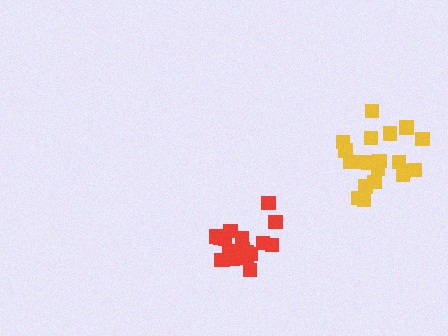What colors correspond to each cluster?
The clusters are colored: red, yellow.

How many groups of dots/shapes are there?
There are 2 groups.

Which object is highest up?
The yellow cluster is topmost.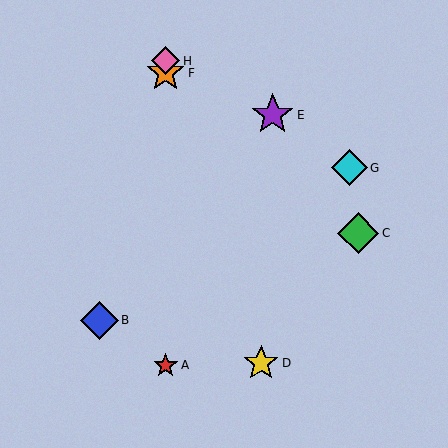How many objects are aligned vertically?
3 objects (A, F, H) are aligned vertically.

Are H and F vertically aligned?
Yes, both are at x≈166.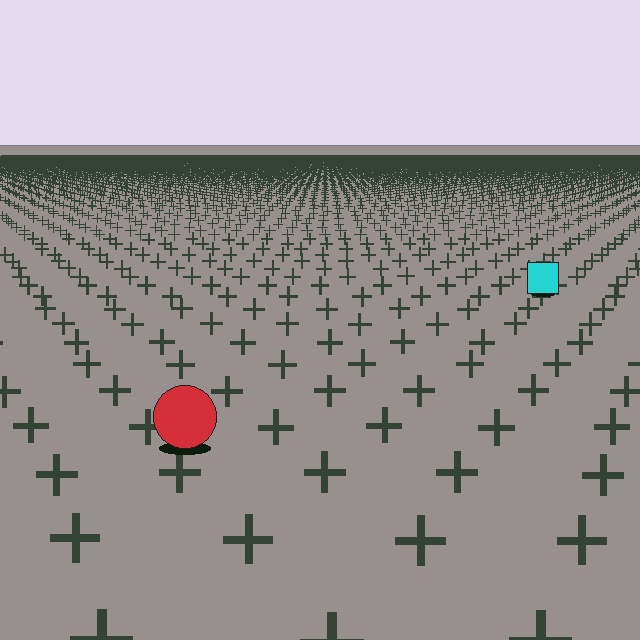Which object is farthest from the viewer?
The cyan square is farthest from the viewer. It appears smaller and the ground texture around it is denser.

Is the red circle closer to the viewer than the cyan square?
Yes. The red circle is closer — you can tell from the texture gradient: the ground texture is coarser near it.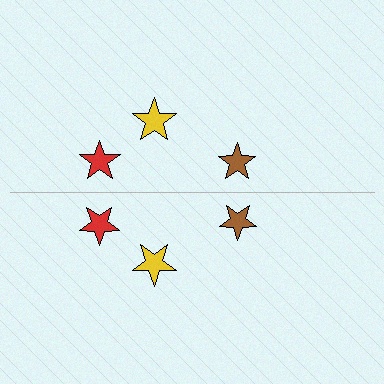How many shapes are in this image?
There are 6 shapes in this image.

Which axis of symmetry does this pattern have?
The pattern has a horizontal axis of symmetry running through the center of the image.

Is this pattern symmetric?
Yes, this pattern has bilateral (reflection) symmetry.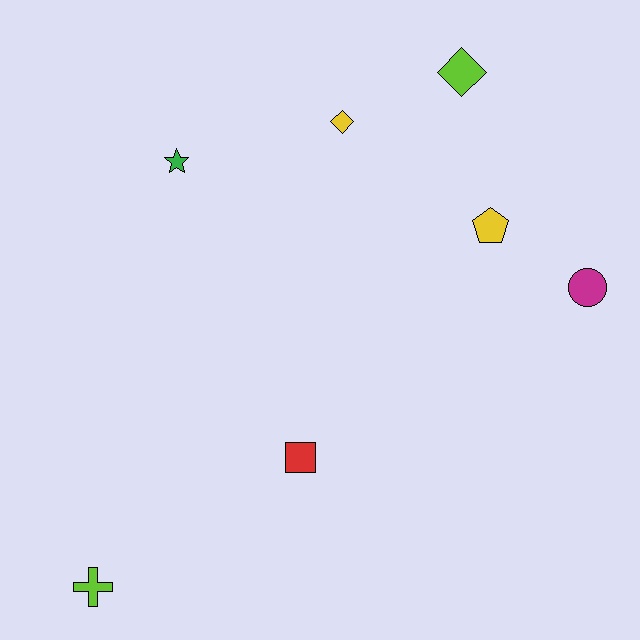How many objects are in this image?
There are 7 objects.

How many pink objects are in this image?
There are no pink objects.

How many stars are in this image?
There is 1 star.